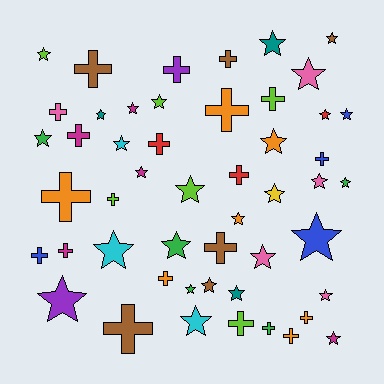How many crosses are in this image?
There are 21 crosses.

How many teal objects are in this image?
There are 3 teal objects.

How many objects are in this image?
There are 50 objects.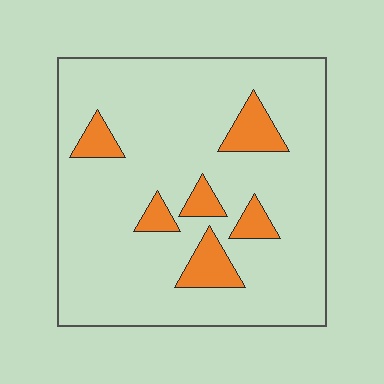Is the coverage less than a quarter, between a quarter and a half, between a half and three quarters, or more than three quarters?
Less than a quarter.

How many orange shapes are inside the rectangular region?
6.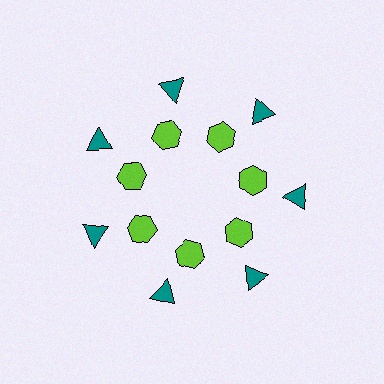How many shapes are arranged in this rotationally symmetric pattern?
There are 14 shapes, arranged in 7 groups of 2.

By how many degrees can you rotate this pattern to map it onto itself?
The pattern maps onto itself every 51 degrees of rotation.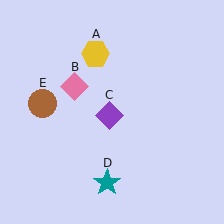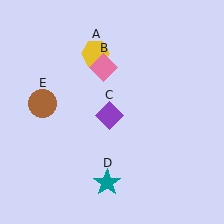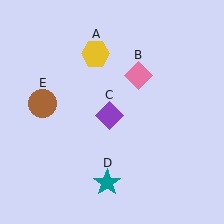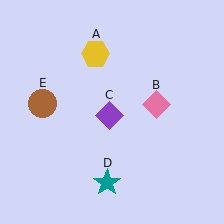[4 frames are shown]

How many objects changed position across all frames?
1 object changed position: pink diamond (object B).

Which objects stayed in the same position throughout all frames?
Yellow hexagon (object A) and purple diamond (object C) and teal star (object D) and brown circle (object E) remained stationary.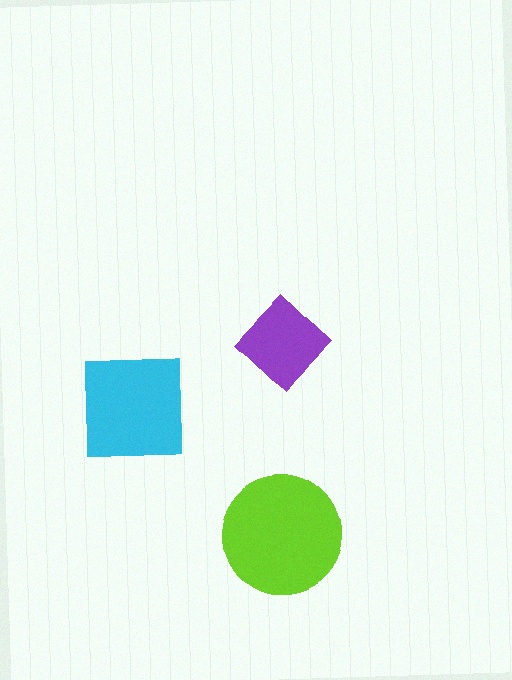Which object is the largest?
The lime circle.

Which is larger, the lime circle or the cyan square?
The lime circle.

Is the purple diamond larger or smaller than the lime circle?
Smaller.